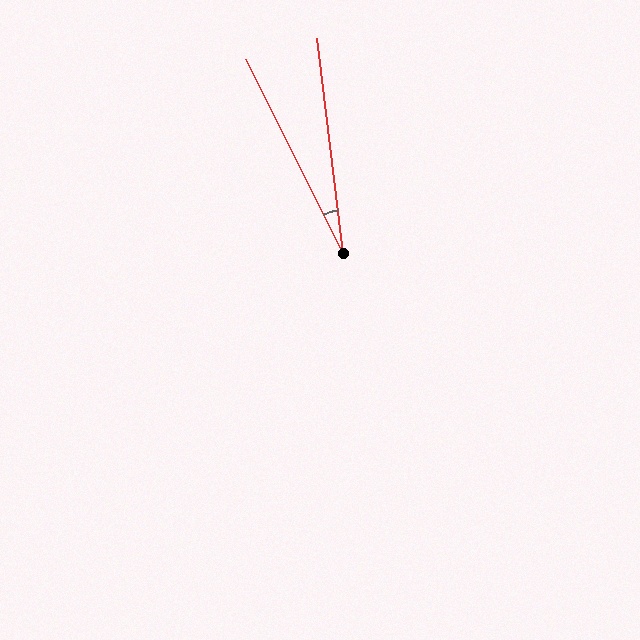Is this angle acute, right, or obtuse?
It is acute.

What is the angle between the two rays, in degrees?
Approximately 20 degrees.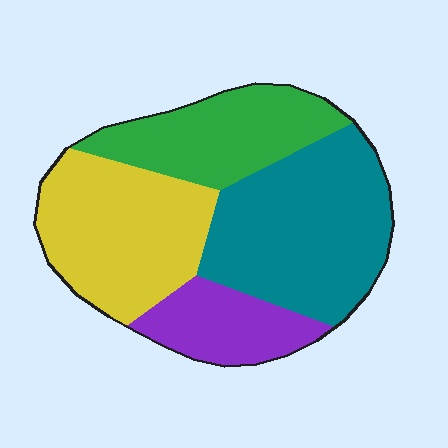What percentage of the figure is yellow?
Yellow covers 29% of the figure.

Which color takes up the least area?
Purple, at roughly 15%.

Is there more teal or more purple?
Teal.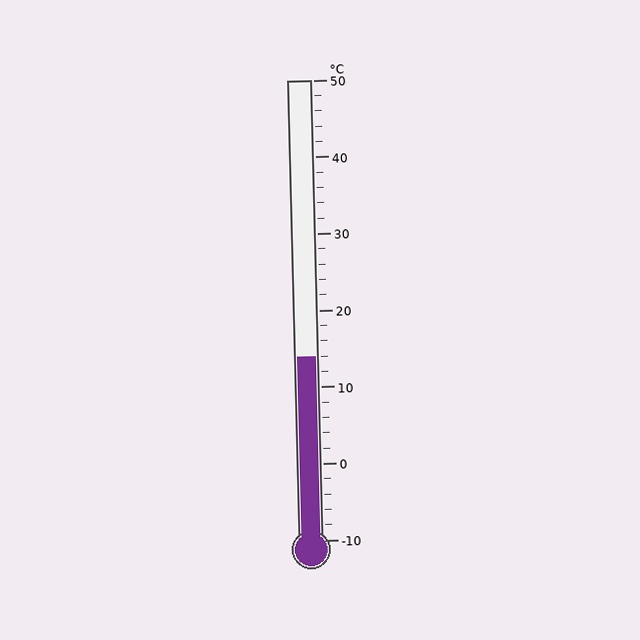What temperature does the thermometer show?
The thermometer shows approximately 14°C.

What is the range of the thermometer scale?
The thermometer scale ranges from -10°C to 50°C.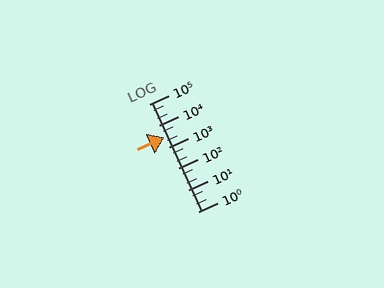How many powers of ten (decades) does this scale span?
The scale spans 5 decades, from 1 to 100000.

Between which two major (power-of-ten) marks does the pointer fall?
The pointer is between 1000 and 10000.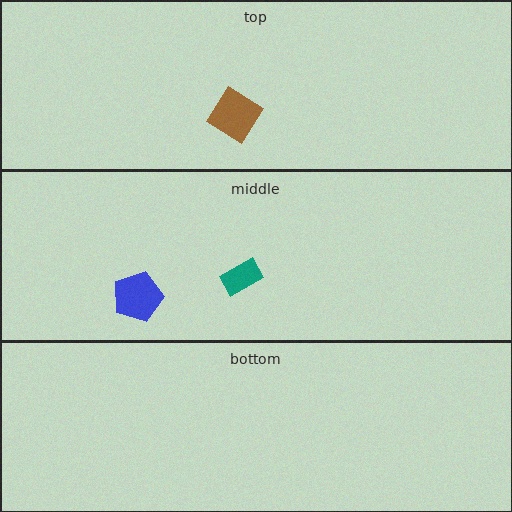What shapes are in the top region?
The brown diamond.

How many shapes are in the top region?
1.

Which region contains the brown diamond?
The top region.